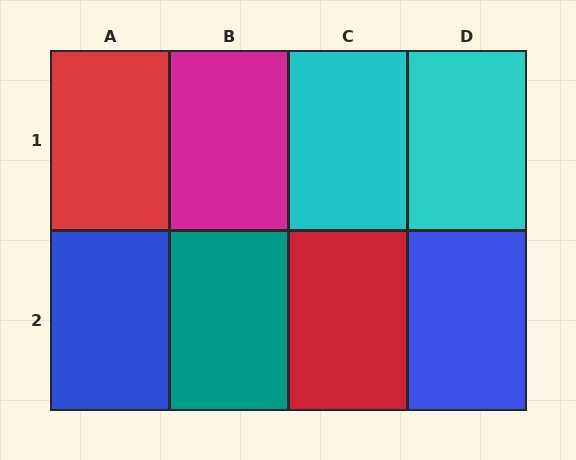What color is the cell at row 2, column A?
Blue.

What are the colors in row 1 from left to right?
Red, magenta, cyan, cyan.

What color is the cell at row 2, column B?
Teal.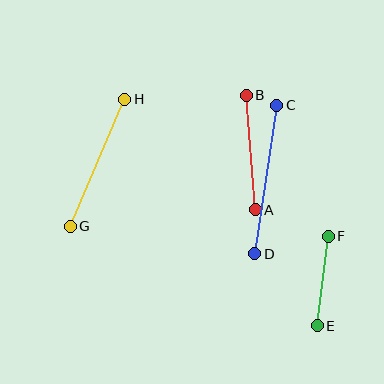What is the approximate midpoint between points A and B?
The midpoint is at approximately (251, 153) pixels.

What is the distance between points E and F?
The distance is approximately 90 pixels.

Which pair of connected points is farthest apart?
Points C and D are farthest apart.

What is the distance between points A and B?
The distance is approximately 115 pixels.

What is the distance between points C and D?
The distance is approximately 150 pixels.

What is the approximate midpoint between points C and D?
The midpoint is at approximately (266, 180) pixels.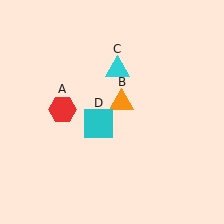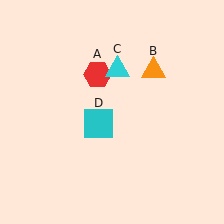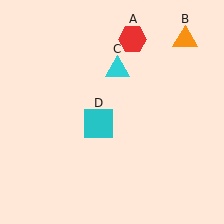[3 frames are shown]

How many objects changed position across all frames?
2 objects changed position: red hexagon (object A), orange triangle (object B).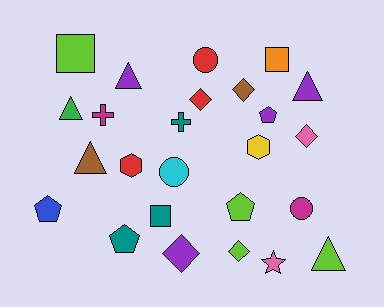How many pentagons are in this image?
There are 4 pentagons.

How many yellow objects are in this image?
There is 1 yellow object.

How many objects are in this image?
There are 25 objects.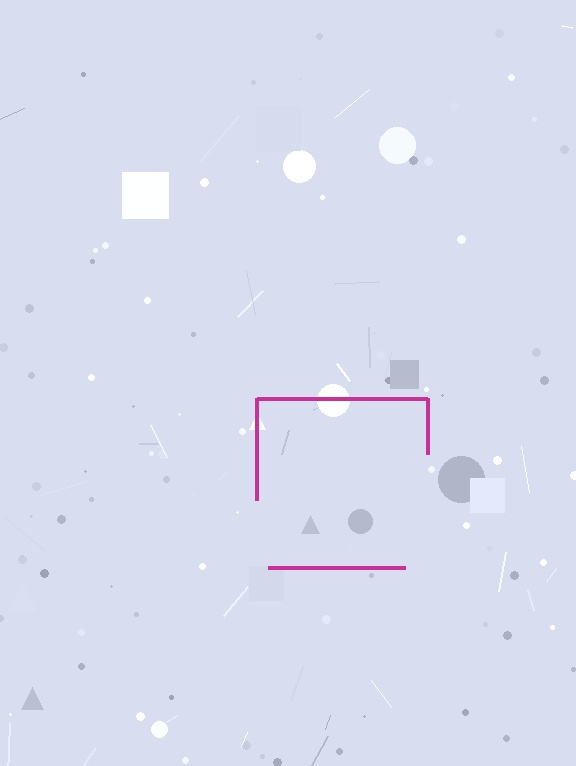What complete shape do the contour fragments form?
The contour fragments form a square.